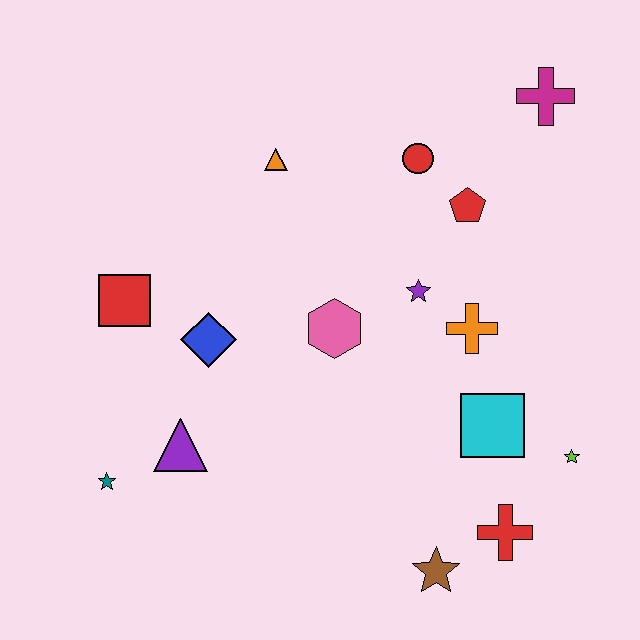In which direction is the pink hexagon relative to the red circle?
The pink hexagon is below the red circle.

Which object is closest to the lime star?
The cyan square is closest to the lime star.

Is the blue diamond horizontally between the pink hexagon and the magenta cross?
No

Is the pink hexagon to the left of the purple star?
Yes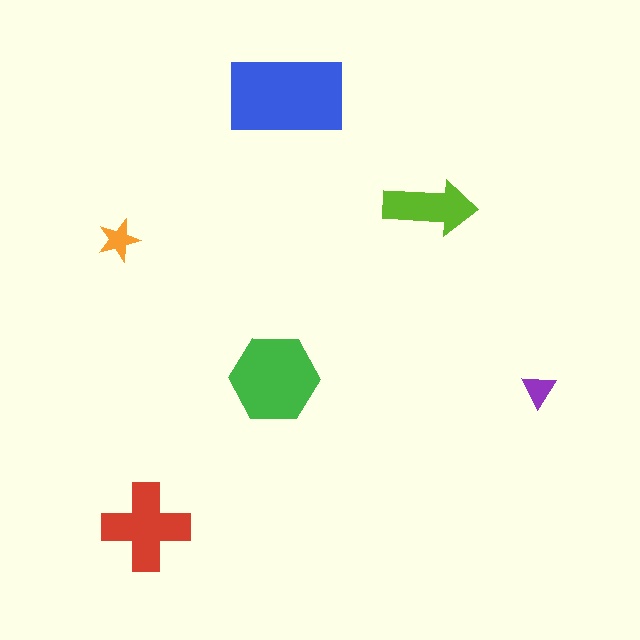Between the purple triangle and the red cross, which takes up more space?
The red cross.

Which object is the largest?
The blue rectangle.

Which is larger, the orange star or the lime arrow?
The lime arrow.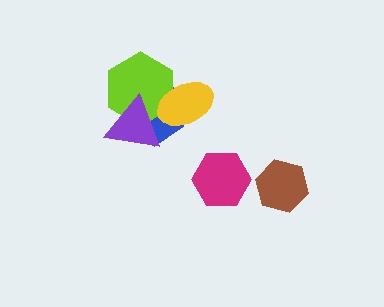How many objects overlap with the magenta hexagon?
0 objects overlap with the magenta hexagon.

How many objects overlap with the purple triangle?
3 objects overlap with the purple triangle.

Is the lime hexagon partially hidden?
Yes, it is partially covered by another shape.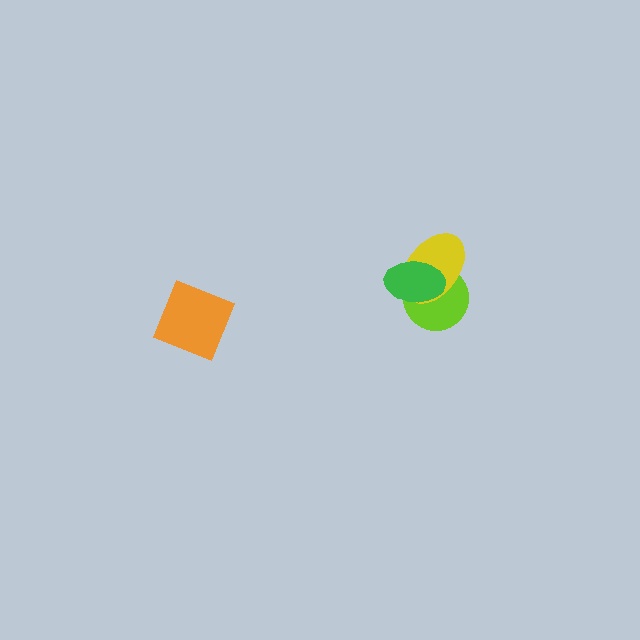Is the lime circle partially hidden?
Yes, it is partially covered by another shape.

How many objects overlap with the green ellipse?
2 objects overlap with the green ellipse.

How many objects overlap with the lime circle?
2 objects overlap with the lime circle.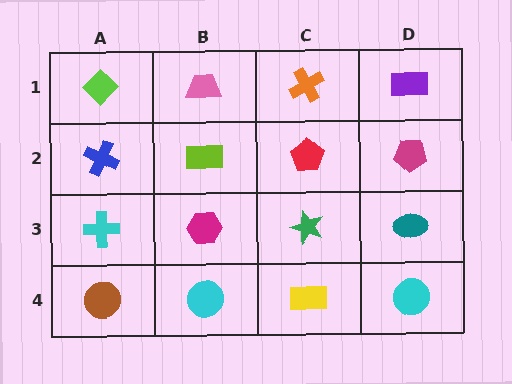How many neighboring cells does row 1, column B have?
3.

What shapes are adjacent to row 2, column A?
A lime diamond (row 1, column A), a cyan cross (row 3, column A), a lime rectangle (row 2, column B).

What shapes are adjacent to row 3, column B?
A lime rectangle (row 2, column B), a cyan circle (row 4, column B), a cyan cross (row 3, column A), a green star (row 3, column C).